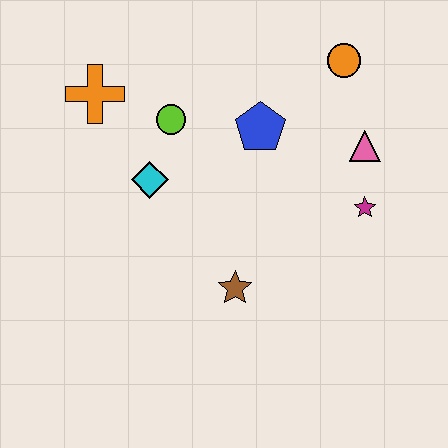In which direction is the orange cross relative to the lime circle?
The orange cross is to the left of the lime circle.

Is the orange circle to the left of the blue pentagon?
No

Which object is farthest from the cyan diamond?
The orange circle is farthest from the cyan diamond.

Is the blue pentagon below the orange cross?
Yes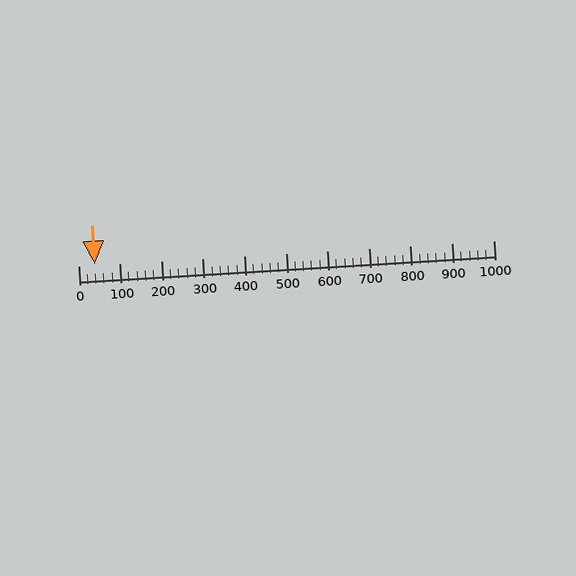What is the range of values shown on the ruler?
The ruler shows values from 0 to 1000.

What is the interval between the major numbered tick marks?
The major tick marks are spaced 100 units apart.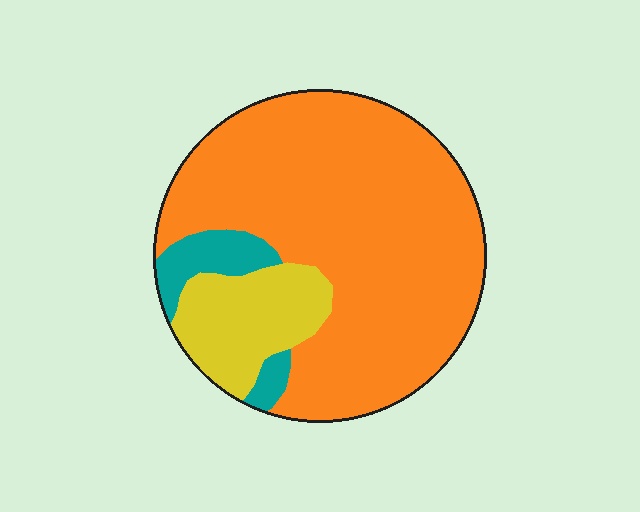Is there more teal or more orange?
Orange.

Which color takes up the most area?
Orange, at roughly 75%.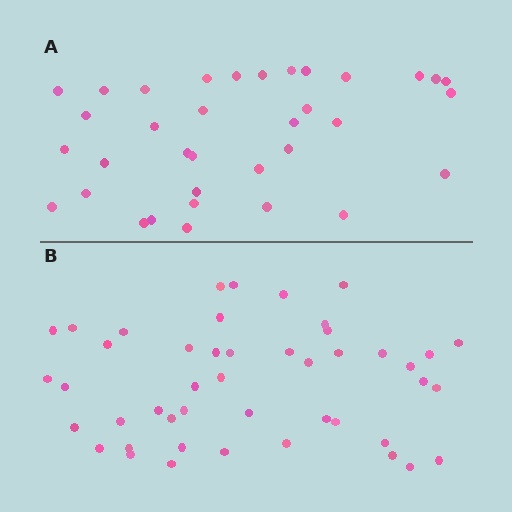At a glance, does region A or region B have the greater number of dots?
Region B (the bottom region) has more dots.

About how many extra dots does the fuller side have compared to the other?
Region B has roughly 12 or so more dots than region A.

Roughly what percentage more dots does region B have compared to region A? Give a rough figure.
About 30% more.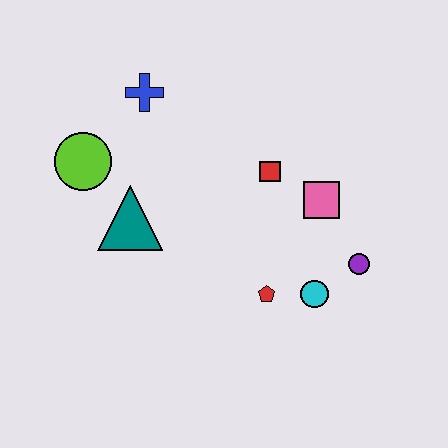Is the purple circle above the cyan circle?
Yes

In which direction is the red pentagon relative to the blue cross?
The red pentagon is below the blue cross.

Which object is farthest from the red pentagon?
The blue cross is farthest from the red pentagon.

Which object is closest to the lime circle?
The teal triangle is closest to the lime circle.